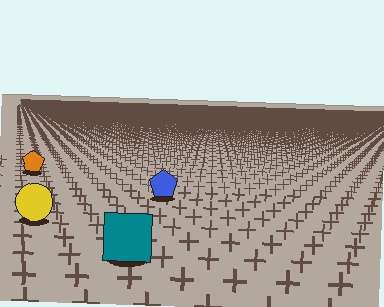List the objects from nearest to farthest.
From nearest to farthest: the teal square, the yellow circle, the blue pentagon, the orange pentagon.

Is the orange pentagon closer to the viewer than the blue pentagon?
No. The blue pentagon is closer — you can tell from the texture gradient: the ground texture is coarser near it.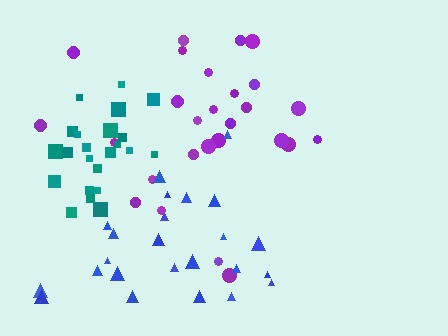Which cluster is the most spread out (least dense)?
Blue.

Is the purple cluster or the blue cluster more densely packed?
Purple.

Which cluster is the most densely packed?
Teal.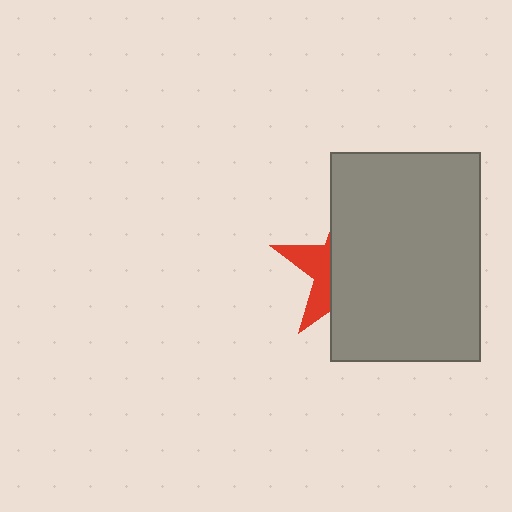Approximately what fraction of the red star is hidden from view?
Roughly 69% of the red star is hidden behind the gray rectangle.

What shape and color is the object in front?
The object in front is a gray rectangle.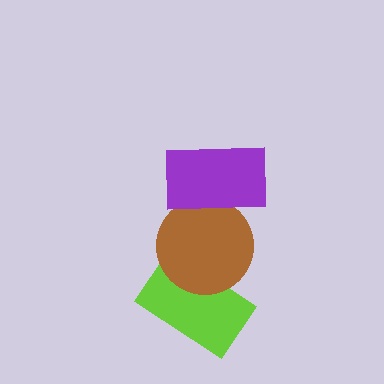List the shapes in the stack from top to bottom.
From top to bottom: the purple rectangle, the brown circle, the lime rectangle.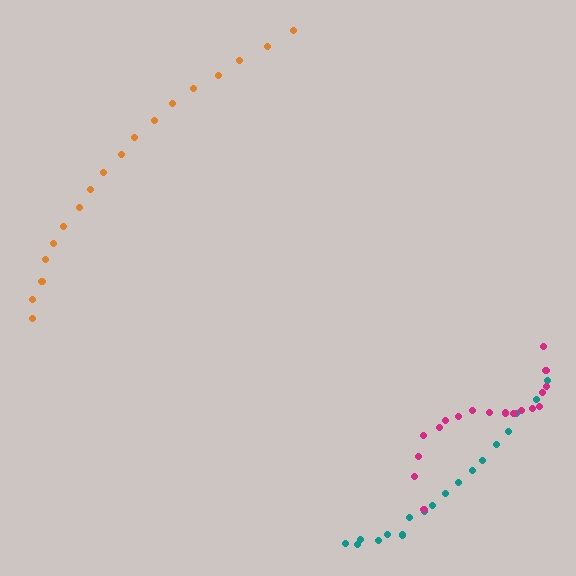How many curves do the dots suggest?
There are 3 distinct paths.